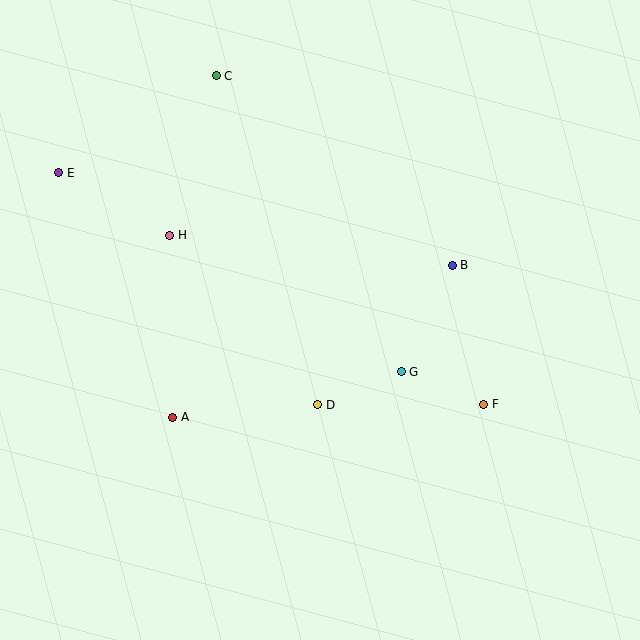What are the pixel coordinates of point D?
Point D is at (318, 405).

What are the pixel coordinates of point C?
Point C is at (216, 76).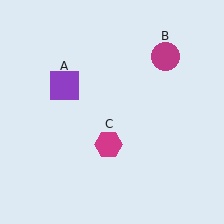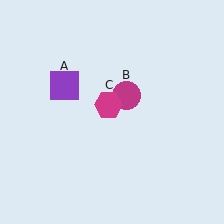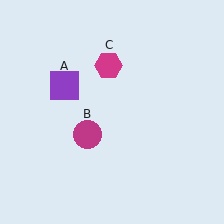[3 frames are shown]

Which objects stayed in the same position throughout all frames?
Purple square (object A) remained stationary.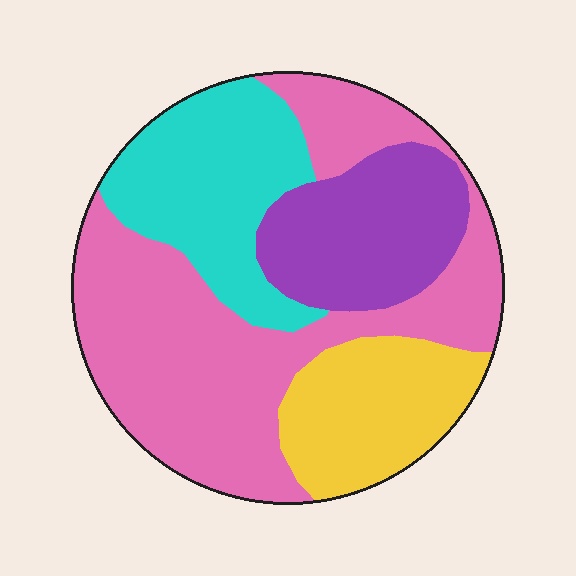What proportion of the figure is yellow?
Yellow covers around 15% of the figure.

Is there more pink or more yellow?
Pink.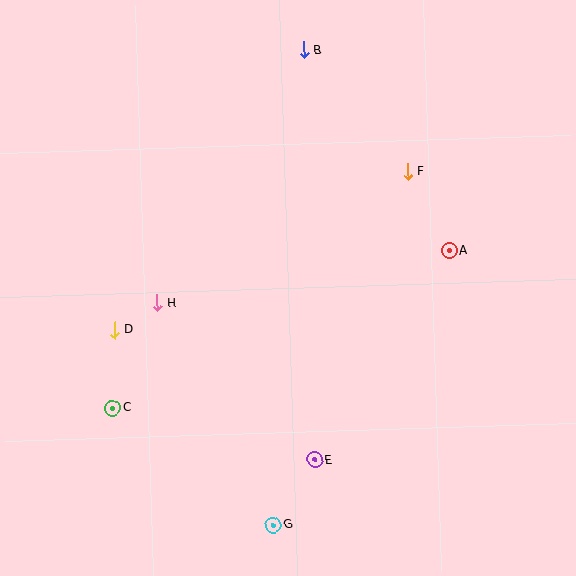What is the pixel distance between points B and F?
The distance between B and F is 159 pixels.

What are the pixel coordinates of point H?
Point H is at (157, 303).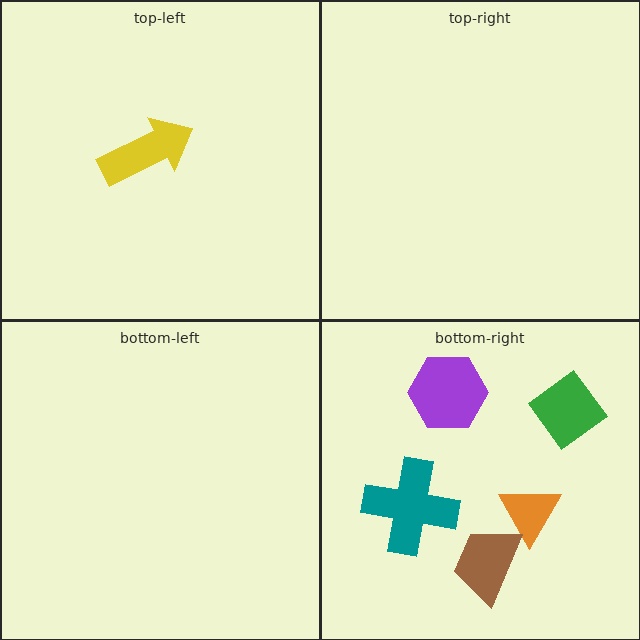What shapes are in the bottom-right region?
The orange triangle, the teal cross, the brown trapezoid, the green diamond, the purple hexagon.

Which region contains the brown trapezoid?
The bottom-right region.